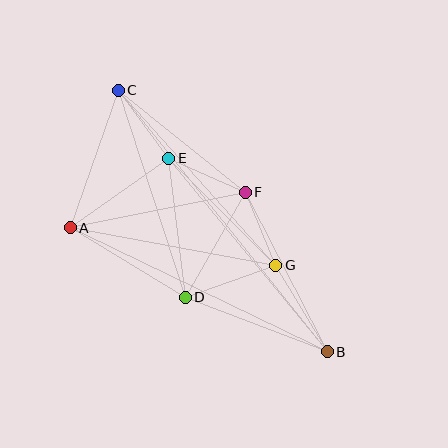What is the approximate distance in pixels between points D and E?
The distance between D and E is approximately 140 pixels.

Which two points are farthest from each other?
Points B and C are farthest from each other.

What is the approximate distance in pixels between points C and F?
The distance between C and F is approximately 163 pixels.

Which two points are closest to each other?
Points F and G are closest to each other.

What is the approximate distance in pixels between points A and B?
The distance between A and B is approximately 285 pixels.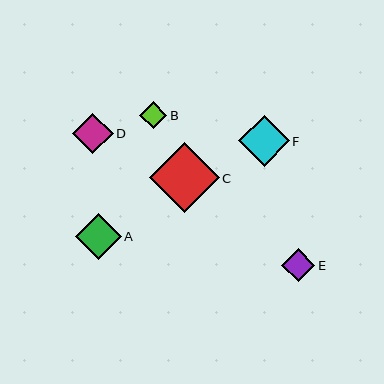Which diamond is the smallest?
Diamond B is the smallest with a size of approximately 27 pixels.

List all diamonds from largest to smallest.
From largest to smallest: C, F, A, D, E, B.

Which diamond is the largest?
Diamond C is the largest with a size of approximately 70 pixels.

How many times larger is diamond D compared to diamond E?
Diamond D is approximately 1.2 times the size of diamond E.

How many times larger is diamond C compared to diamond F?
Diamond C is approximately 1.4 times the size of diamond F.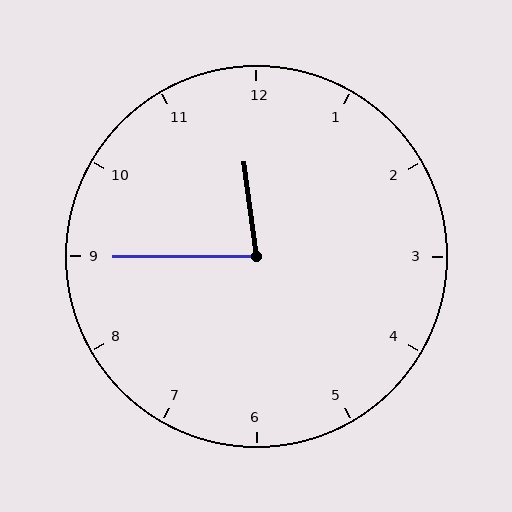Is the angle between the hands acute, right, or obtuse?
It is acute.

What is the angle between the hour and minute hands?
Approximately 82 degrees.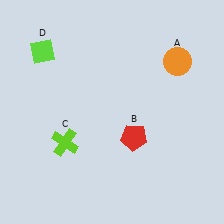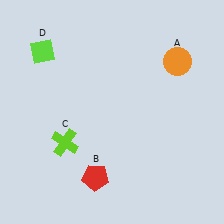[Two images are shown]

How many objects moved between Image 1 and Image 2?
1 object moved between the two images.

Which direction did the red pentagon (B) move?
The red pentagon (B) moved down.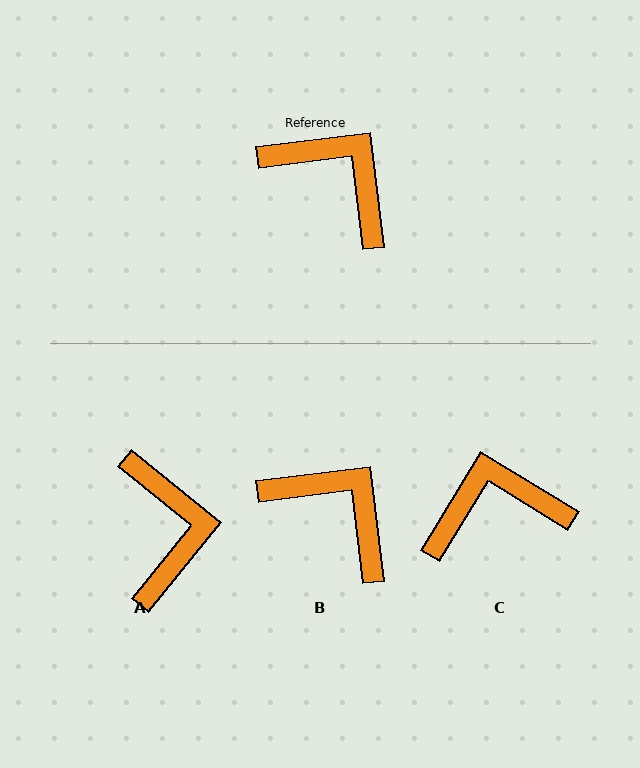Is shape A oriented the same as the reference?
No, it is off by about 46 degrees.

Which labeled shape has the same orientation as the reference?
B.